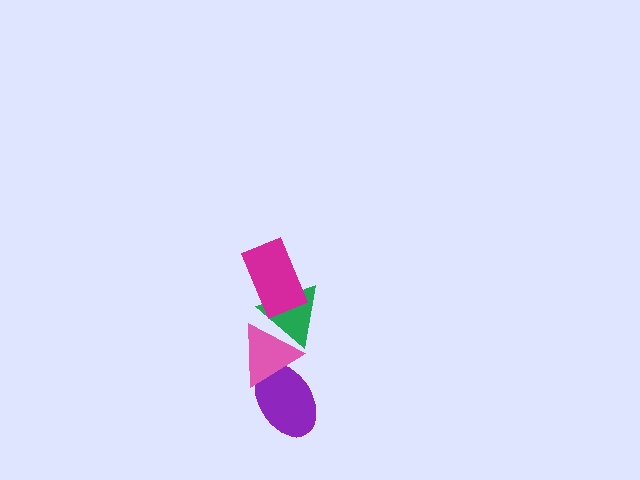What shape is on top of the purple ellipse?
The pink triangle is on top of the purple ellipse.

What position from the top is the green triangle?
The green triangle is 2nd from the top.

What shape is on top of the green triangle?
The magenta rectangle is on top of the green triangle.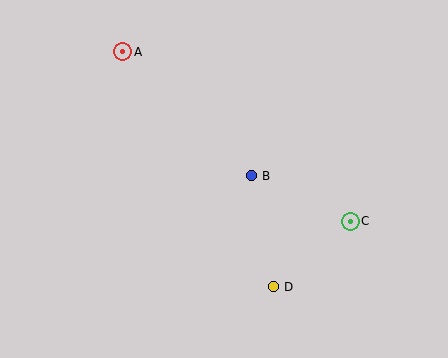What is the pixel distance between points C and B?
The distance between C and B is 109 pixels.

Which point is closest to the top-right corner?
Point C is closest to the top-right corner.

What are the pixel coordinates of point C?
Point C is at (350, 221).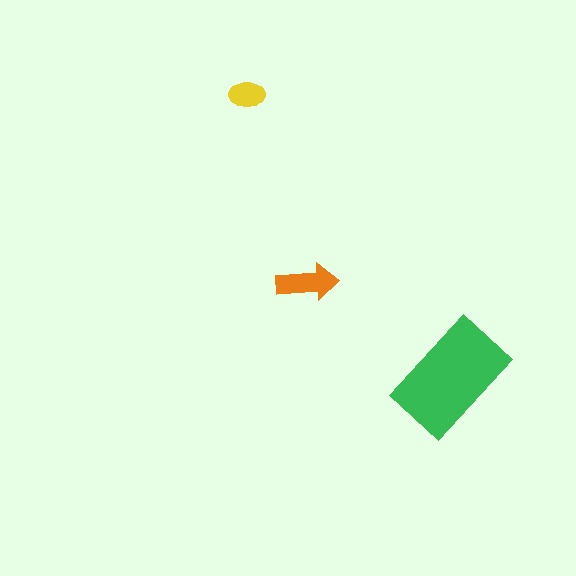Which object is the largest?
The green rectangle.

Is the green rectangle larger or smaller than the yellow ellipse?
Larger.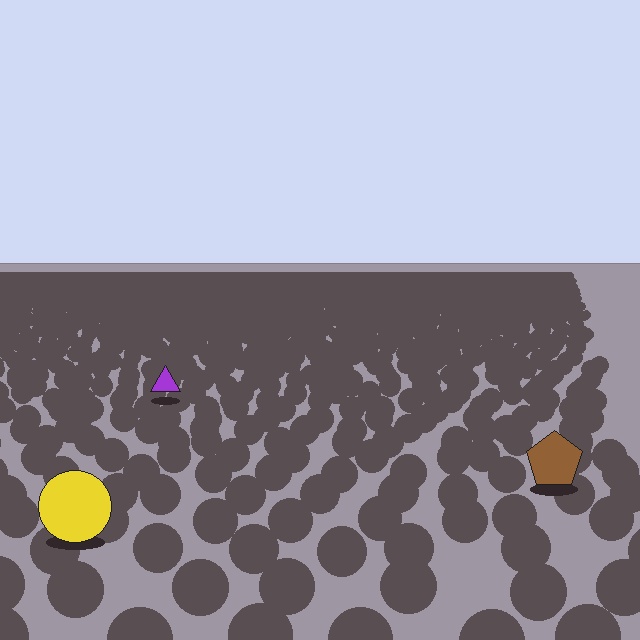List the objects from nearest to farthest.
From nearest to farthest: the yellow circle, the brown pentagon, the purple triangle.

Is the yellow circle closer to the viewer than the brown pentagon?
Yes. The yellow circle is closer — you can tell from the texture gradient: the ground texture is coarser near it.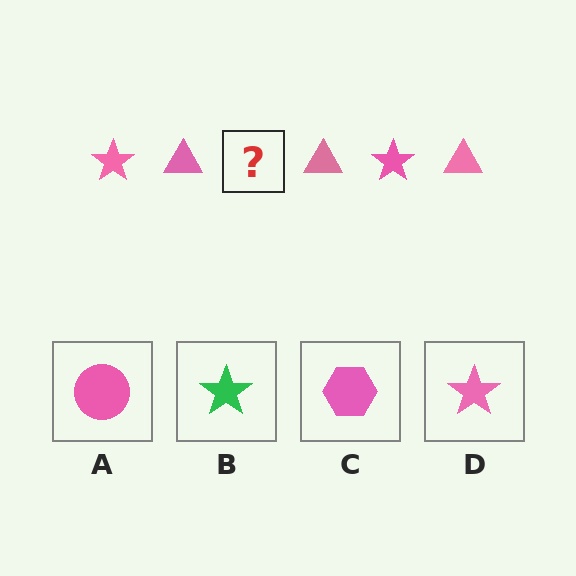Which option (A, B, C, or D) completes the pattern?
D.